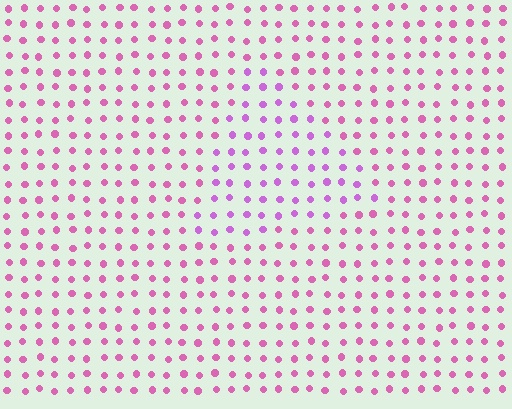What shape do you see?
I see a triangle.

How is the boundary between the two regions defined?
The boundary is defined purely by a slight shift in hue (about 28 degrees). Spacing, size, and orientation are identical on both sides.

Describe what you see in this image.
The image is filled with small pink elements in a uniform arrangement. A triangle-shaped region is visible where the elements are tinted to a slightly different hue, forming a subtle color boundary.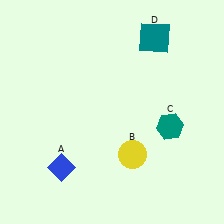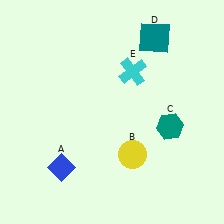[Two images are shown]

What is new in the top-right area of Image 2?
A cyan cross (E) was added in the top-right area of Image 2.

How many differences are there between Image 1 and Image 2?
There is 1 difference between the two images.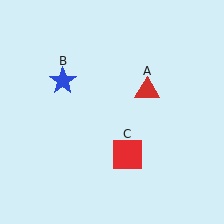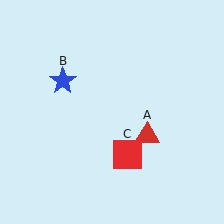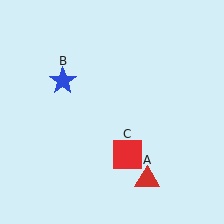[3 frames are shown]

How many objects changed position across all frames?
1 object changed position: red triangle (object A).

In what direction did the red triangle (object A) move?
The red triangle (object A) moved down.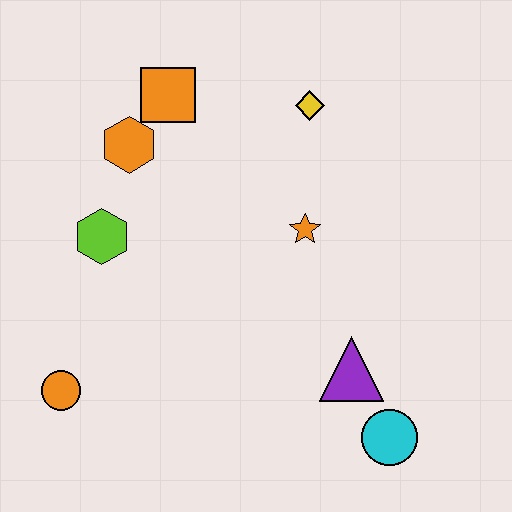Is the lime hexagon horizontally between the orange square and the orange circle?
Yes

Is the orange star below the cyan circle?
No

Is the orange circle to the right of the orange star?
No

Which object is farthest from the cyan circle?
The orange square is farthest from the cyan circle.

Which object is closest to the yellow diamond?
The orange star is closest to the yellow diamond.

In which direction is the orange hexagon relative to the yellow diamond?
The orange hexagon is to the left of the yellow diamond.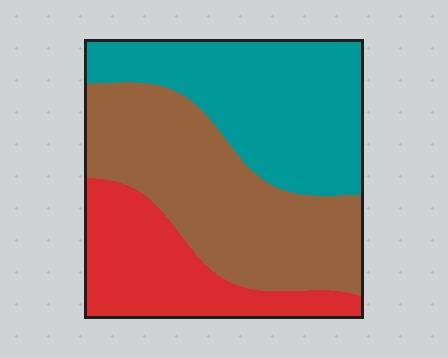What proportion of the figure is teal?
Teal covers 36% of the figure.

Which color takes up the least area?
Red, at roughly 25%.